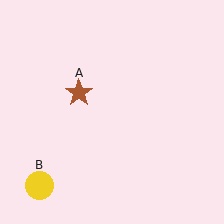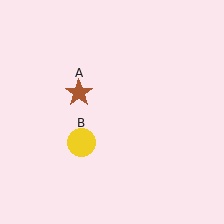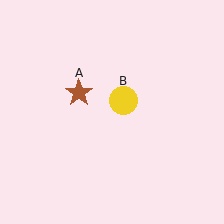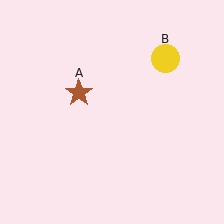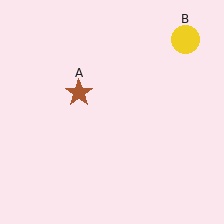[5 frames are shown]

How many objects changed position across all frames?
1 object changed position: yellow circle (object B).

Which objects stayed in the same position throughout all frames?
Brown star (object A) remained stationary.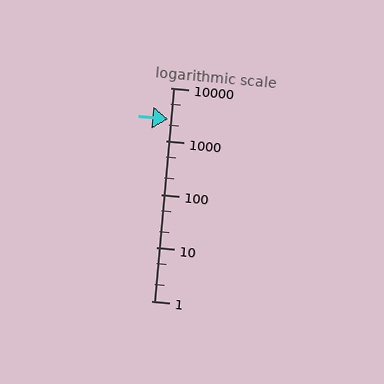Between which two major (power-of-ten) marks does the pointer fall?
The pointer is between 1000 and 10000.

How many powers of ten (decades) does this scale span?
The scale spans 4 decades, from 1 to 10000.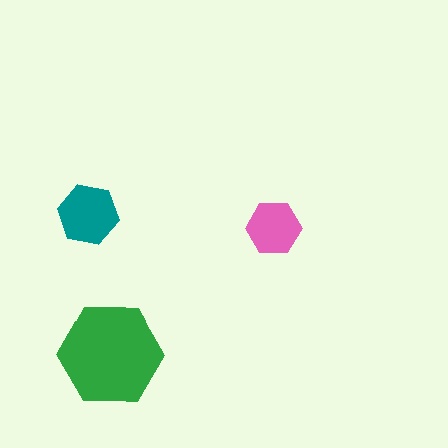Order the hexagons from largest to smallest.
the green one, the teal one, the pink one.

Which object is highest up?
The teal hexagon is topmost.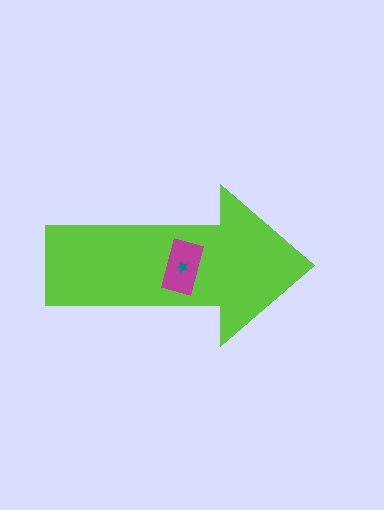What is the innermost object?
The teal star.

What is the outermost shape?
The lime arrow.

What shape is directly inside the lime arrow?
The magenta rectangle.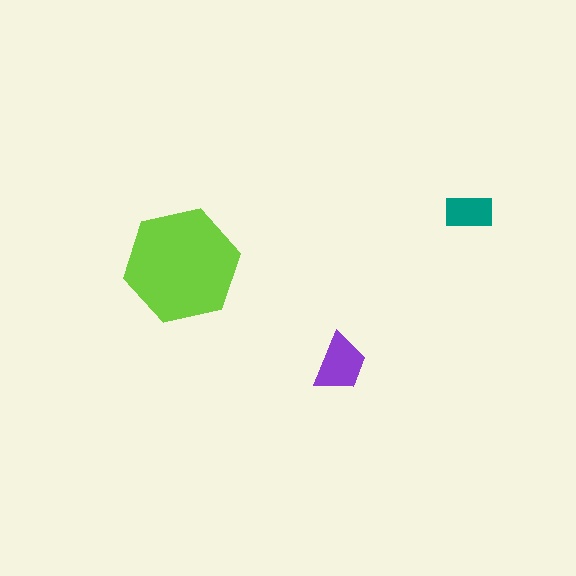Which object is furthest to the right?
The teal rectangle is rightmost.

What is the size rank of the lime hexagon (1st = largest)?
1st.